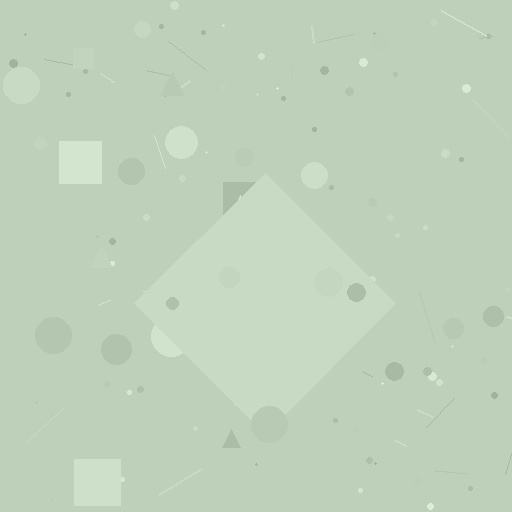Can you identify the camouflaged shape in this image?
The camouflaged shape is a diamond.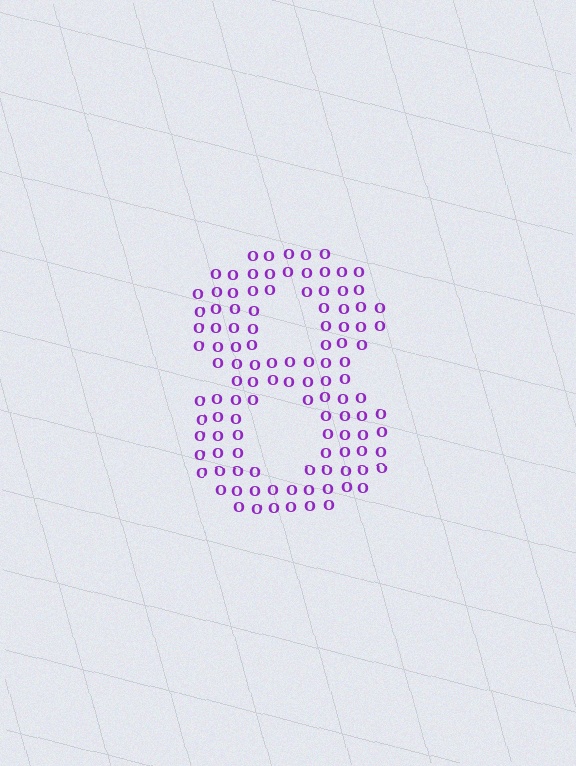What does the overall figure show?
The overall figure shows the digit 8.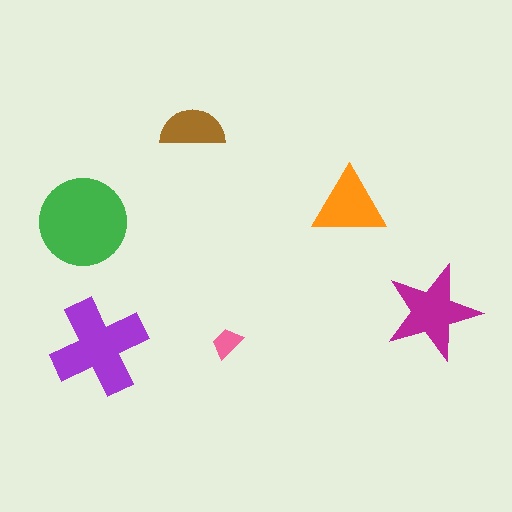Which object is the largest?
The green circle.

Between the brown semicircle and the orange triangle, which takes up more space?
The orange triangle.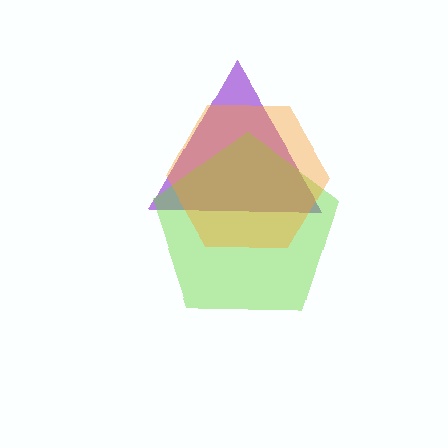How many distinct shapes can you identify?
There are 3 distinct shapes: a purple triangle, a lime pentagon, an orange hexagon.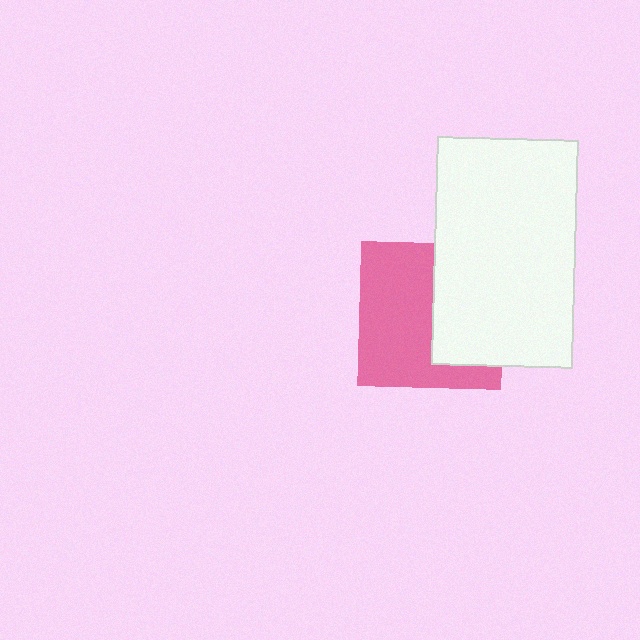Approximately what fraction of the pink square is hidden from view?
Roughly 42% of the pink square is hidden behind the white rectangle.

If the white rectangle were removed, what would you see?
You would see the complete pink square.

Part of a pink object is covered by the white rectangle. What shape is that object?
It is a square.